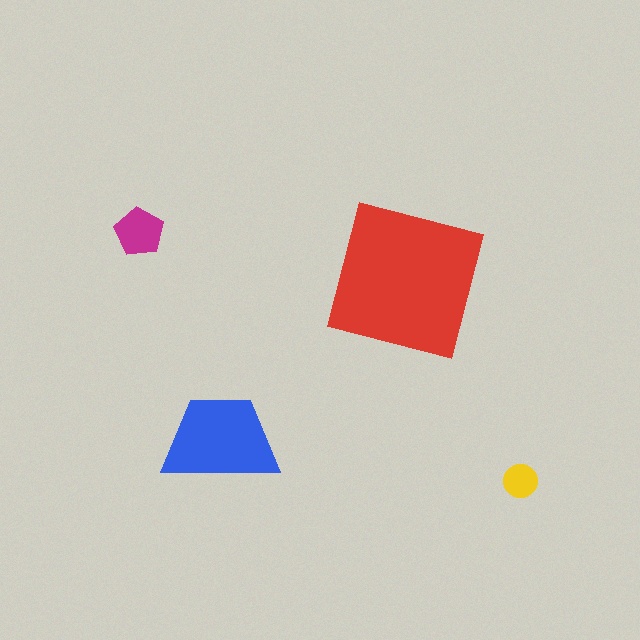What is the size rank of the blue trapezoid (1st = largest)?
2nd.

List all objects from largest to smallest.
The red square, the blue trapezoid, the magenta pentagon, the yellow circle.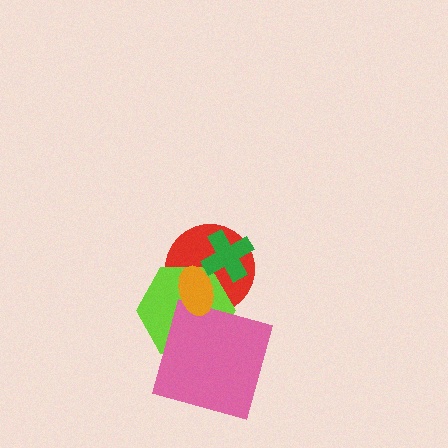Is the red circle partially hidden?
Yes, it is partially covered by another shape.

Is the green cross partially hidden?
No, no other shape covers it.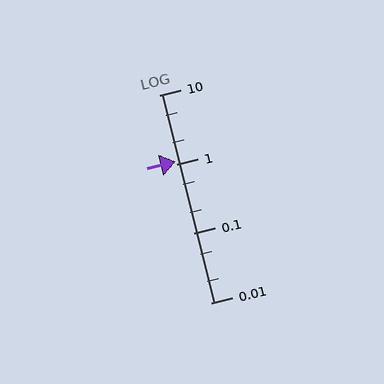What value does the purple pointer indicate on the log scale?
The pointer indicates approximately 1.1.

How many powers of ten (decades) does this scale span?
The scale spans 3 decades, from 0.01 to 10.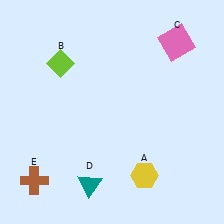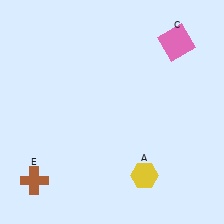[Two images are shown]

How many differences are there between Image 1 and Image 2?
There are 2 differences between the two images.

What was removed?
The lime diamond (B), the teal triangle (D) were removed in Image 2.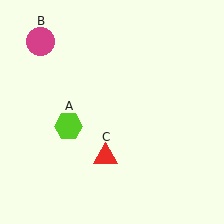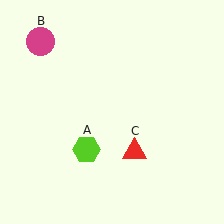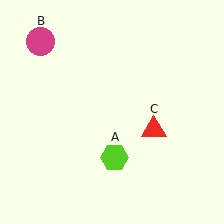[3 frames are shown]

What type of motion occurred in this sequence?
The lime hexagon (object A), red triangle (object C) rotated counterclockwise around the center of the scene.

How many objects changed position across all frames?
2 objects changed position: lime hexagon (object A), red triangle (object C).